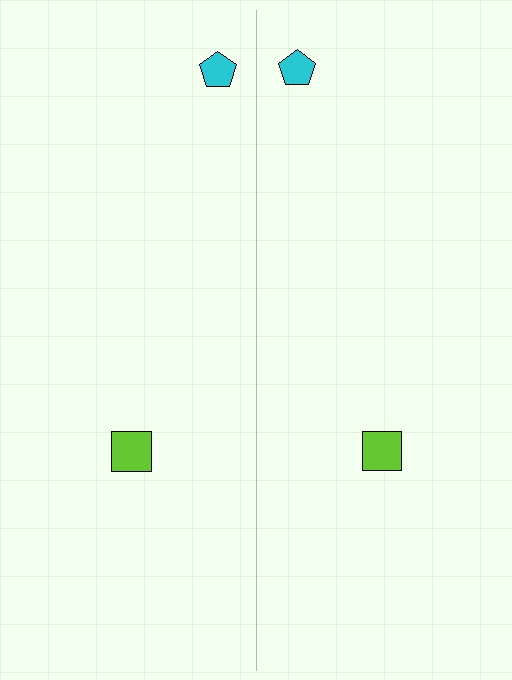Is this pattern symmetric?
Yes, this pattern has bilateral (reflection) symmetry.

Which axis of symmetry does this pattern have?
The pattern has a vertical axis of symmetry running through the center of the image.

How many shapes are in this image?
There are 4 shapes in this image.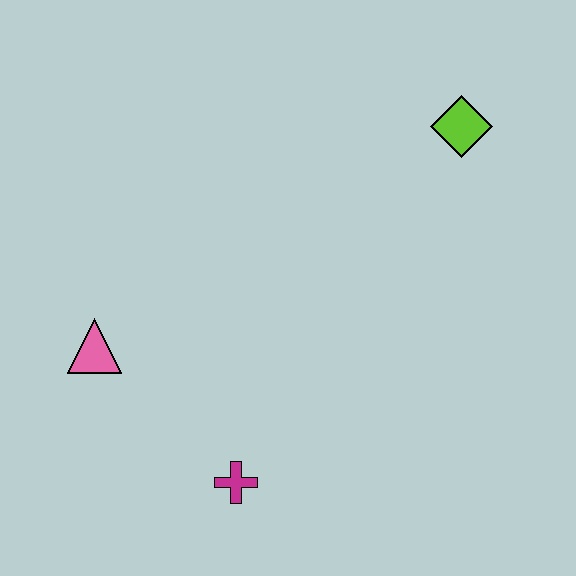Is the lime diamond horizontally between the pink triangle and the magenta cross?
No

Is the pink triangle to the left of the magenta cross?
Yes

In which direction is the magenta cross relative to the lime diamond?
The magenta cross is below the lime diamond.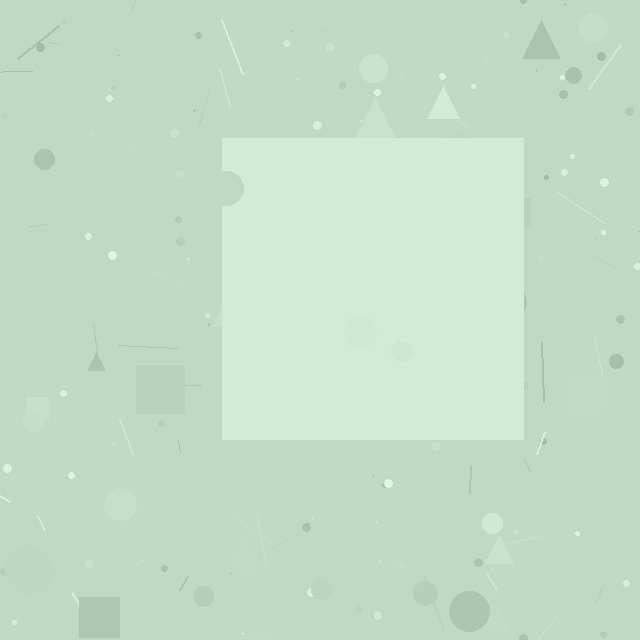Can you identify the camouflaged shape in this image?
The camouflaged shape is a square.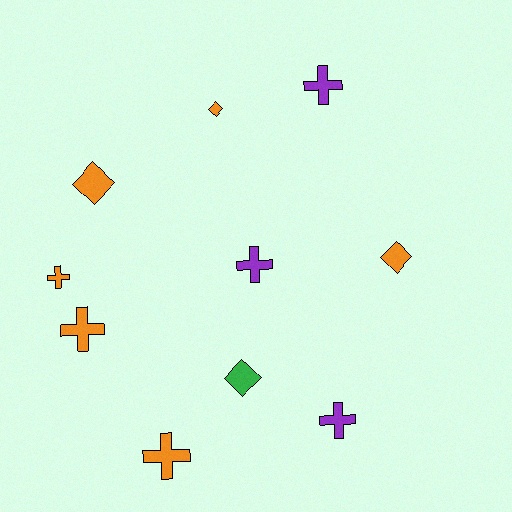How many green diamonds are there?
There is 1 green diamond.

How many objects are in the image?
There are 10 objects.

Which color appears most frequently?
Orange, with 6 objects.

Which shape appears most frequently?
Cross, with 6 objects.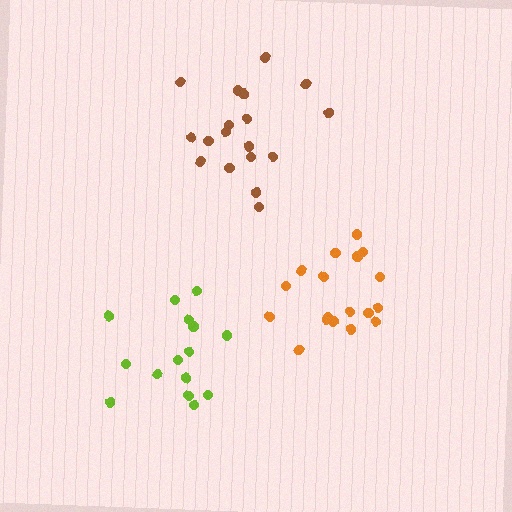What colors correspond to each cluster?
The clusters are colored: lime, brown, orange.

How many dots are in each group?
Group 1: 15 dots, Group 2: 18 dots, Group 3: 18 dots (51 total).